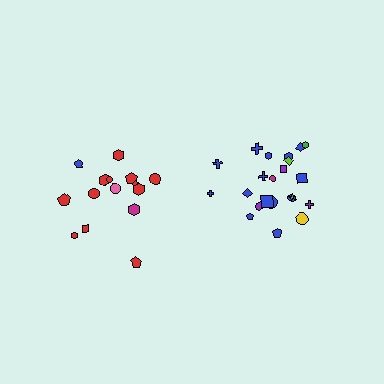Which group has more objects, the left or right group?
The right group.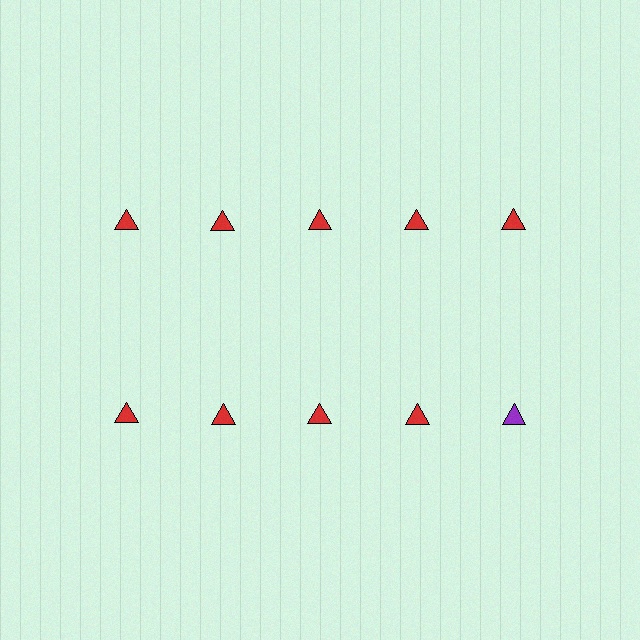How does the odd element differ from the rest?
It has a different color: purple instead of red.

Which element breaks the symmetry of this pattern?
The purple triangle in the second row, rightmost column breaks the symmetry. All other shapes are red triangles.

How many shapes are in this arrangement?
There are 10 shapes arranged in a grid pattern.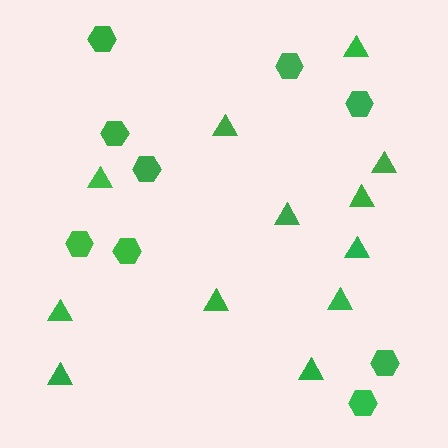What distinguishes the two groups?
There are 2 groups: one group of triangles (12) and one group of hexagons (9).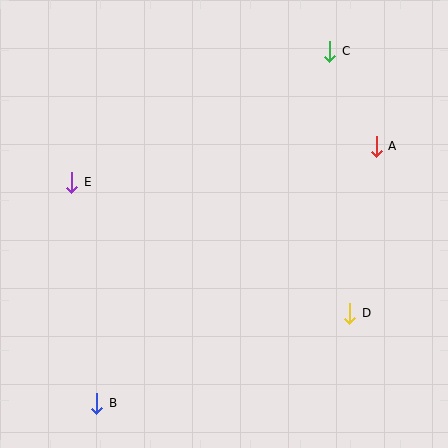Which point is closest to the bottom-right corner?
Point D is closest to the bottom-right corner.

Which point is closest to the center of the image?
Point D at (350, 313) is closest to the center.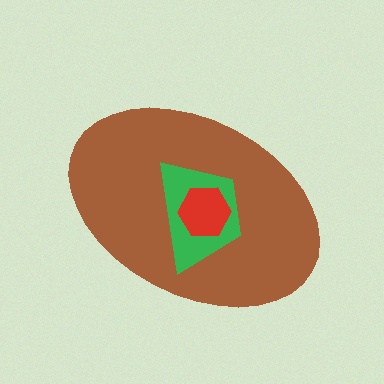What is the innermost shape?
The red hexagon.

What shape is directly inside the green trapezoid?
The red hexagon.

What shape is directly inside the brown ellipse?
The green trapezoid.